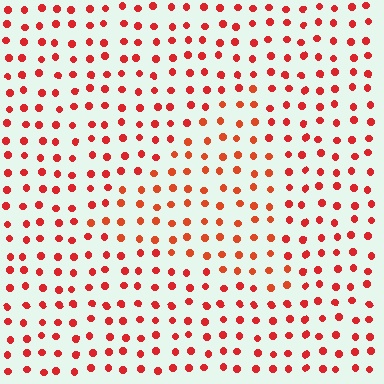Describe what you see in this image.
The image is filled with small red elements in a uniform arrangement. A triangle-shaped region is visible where the elements are tinted to a slightly different hue, forming a subtle color boundary.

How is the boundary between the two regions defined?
The boundary is defined purely by a slight shift in hue (about 15 degrees). Spacing, size, and orientation are identical on both sides.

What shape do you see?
I see a triangle.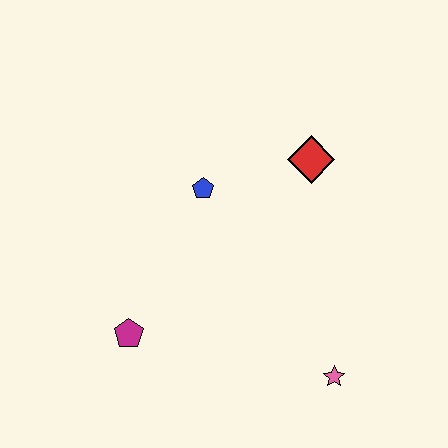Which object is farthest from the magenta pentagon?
The red diamond is farthest from the magenta pentagon.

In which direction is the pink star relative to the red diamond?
The pink star is below the red diamond.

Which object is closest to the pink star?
The magenta pentagon is closest to the pink star.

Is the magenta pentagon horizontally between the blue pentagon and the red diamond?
No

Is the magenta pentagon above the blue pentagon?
No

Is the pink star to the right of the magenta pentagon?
Yes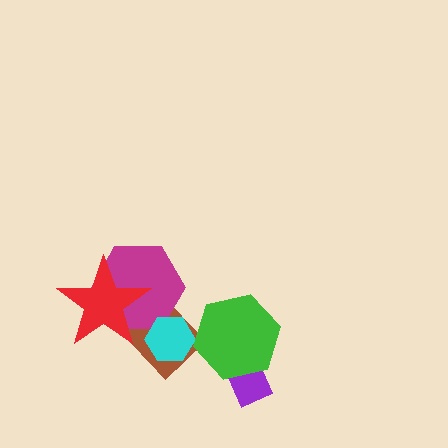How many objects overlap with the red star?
2 objects overlap with the red star.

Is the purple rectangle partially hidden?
Yes, it is partially covered by another shape.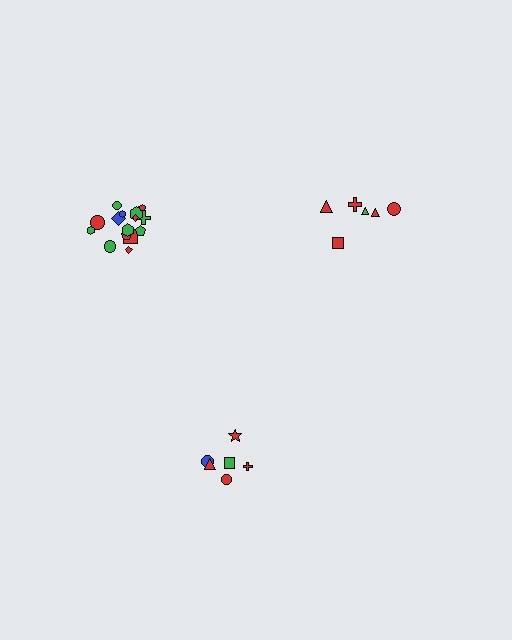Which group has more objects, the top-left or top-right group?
The top-left group.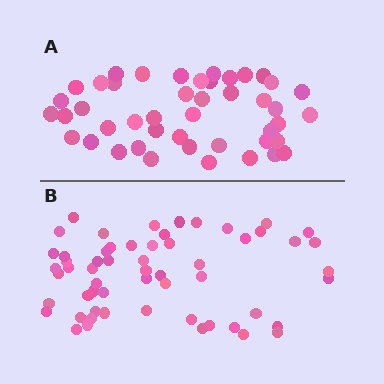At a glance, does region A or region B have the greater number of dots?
Region B (the bottom region) has more dots.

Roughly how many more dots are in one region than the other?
Region B has approximately 15 more dots than region A.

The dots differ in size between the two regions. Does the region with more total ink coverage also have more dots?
No. Region A has more total ink coverage because its dots are larger, but region B actually contains more individual dots. Total area can be misleading — the number of items is what matters here.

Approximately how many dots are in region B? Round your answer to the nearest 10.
About 60 dots. (The exact count is 58, which rounds to 60.)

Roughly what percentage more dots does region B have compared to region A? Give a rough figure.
About 30% more.